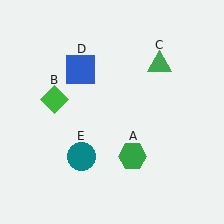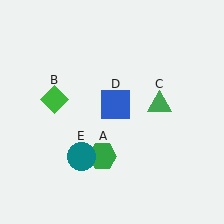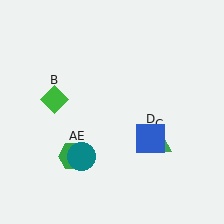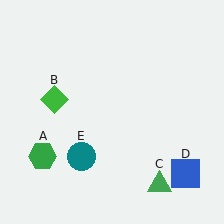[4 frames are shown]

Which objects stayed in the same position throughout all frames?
Green diamond (object B) and teal circle (object E) remained stationary.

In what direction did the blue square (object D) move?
The blue square (object D) moved down and to the right.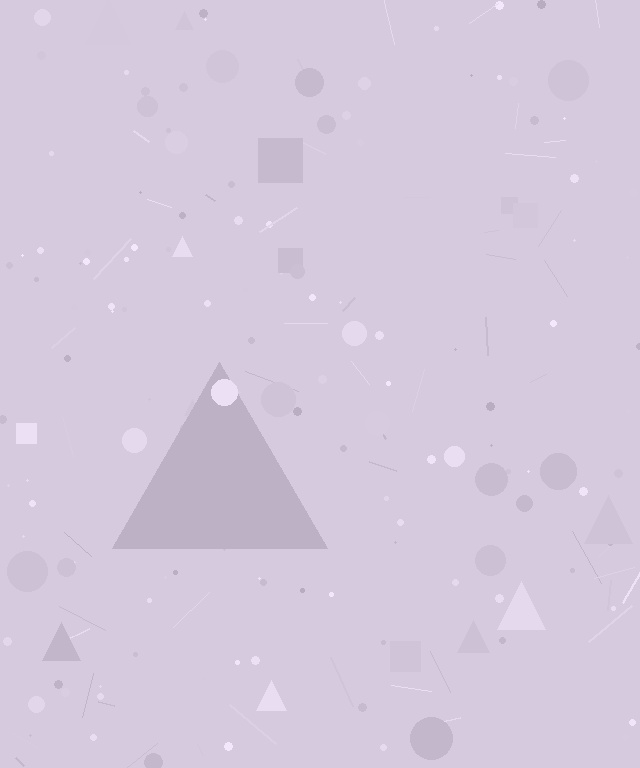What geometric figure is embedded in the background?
A triangle is embedded in the background.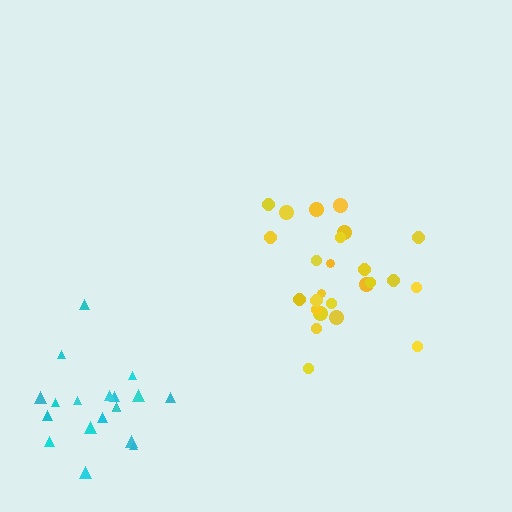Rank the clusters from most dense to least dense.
yellow, cyan.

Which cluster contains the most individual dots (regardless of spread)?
Yellow (26).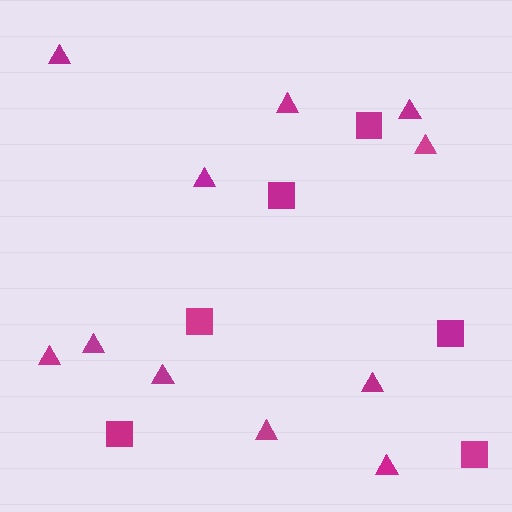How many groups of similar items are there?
There are 2 groups: one group of triangles (11) and one group of squares (6).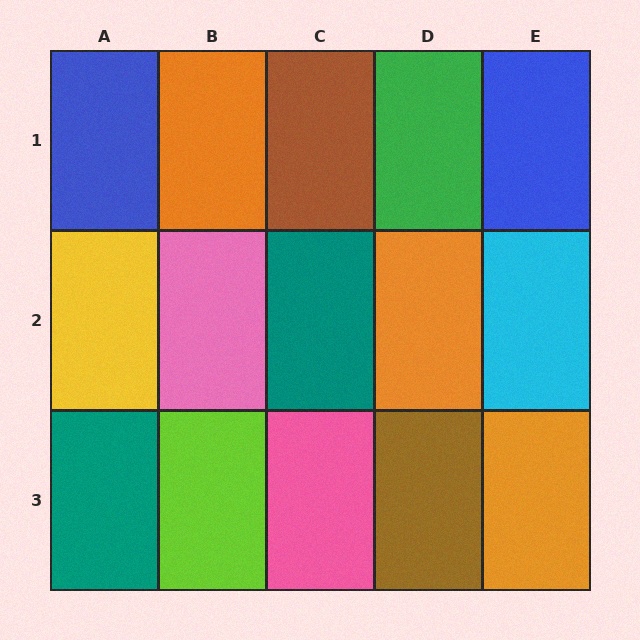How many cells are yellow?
1 cell is yellow.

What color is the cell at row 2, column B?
Pink.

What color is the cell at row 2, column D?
Orange.